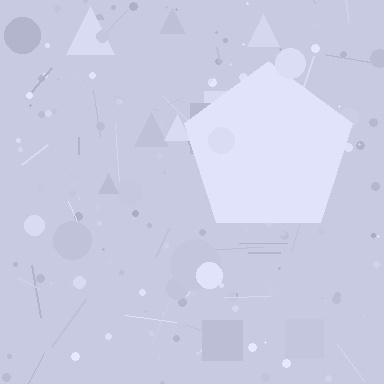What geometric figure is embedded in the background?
A pentagon is embedded in the background.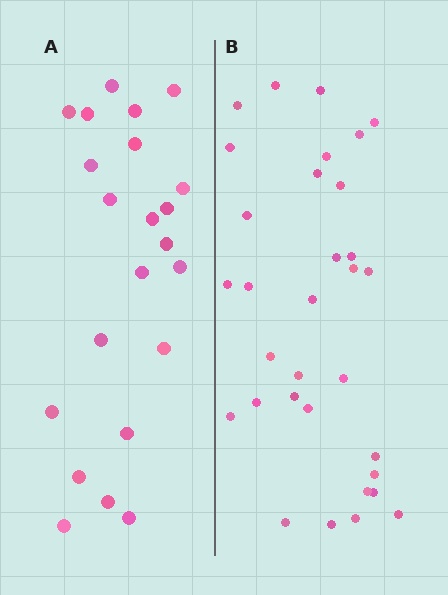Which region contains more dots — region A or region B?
Region B (the right region) has more dots.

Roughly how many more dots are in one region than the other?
Region B has roughly 10 or so more dots than region A.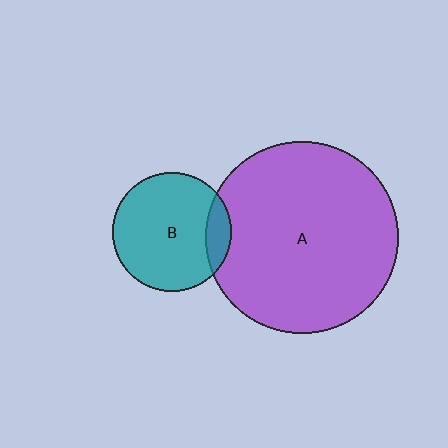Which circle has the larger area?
Circle A (purple).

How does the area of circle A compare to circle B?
Approximately 2.6 times.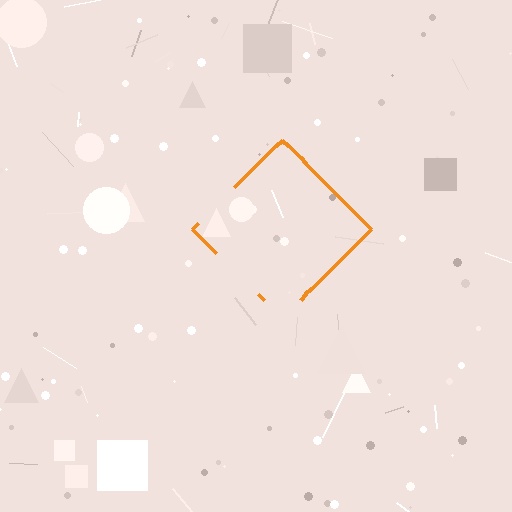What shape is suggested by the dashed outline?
The dashed outline suggests a diamond.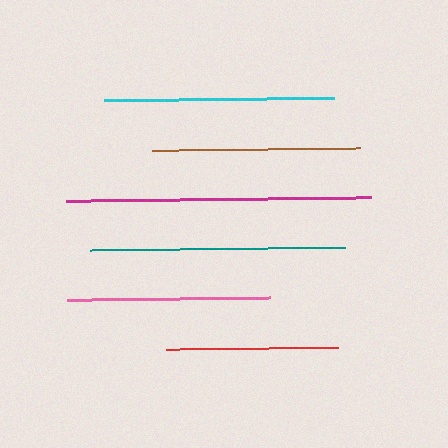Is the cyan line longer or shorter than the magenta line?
The magenta line is longer than the cyan line.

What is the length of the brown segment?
The brown segment is approximately 208 pixels long.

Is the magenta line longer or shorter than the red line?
The magenta line is longer than the red line.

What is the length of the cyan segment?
The cyan segment is approximately 230 pixels long.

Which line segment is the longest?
The magenta line is the longest at approximately 305 pixels.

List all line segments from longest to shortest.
From longest to shortest: magenta, teal, cyan, brown, pink, red.